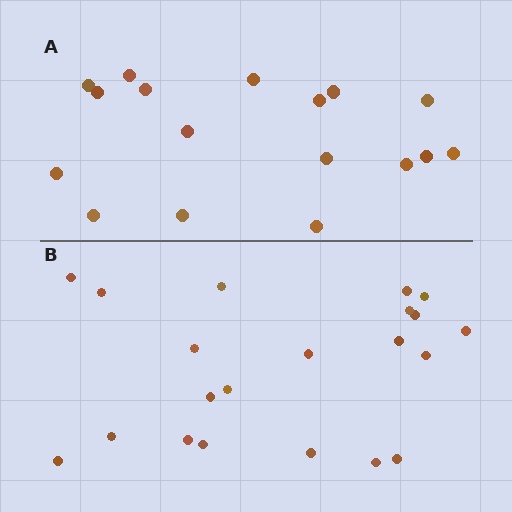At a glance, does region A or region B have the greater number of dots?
Region B (the bottom region) has more dots.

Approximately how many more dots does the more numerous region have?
Region B has about 4 more dots than region A.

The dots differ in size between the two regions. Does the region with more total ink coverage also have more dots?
No. Region A has more total ink coverage because its dots are larger, but region B actually contains more individual dots. Total area can be misleading — the number of items is what matters here.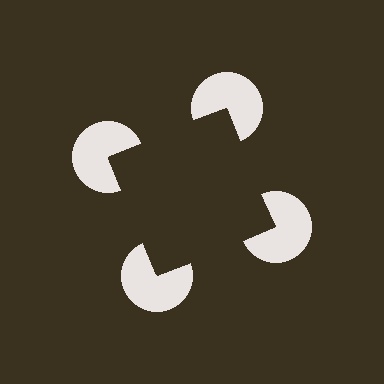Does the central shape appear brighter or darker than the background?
It typically appears slightly darker than the background, even though no actual brightness change is drawn.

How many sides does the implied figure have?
4 sides.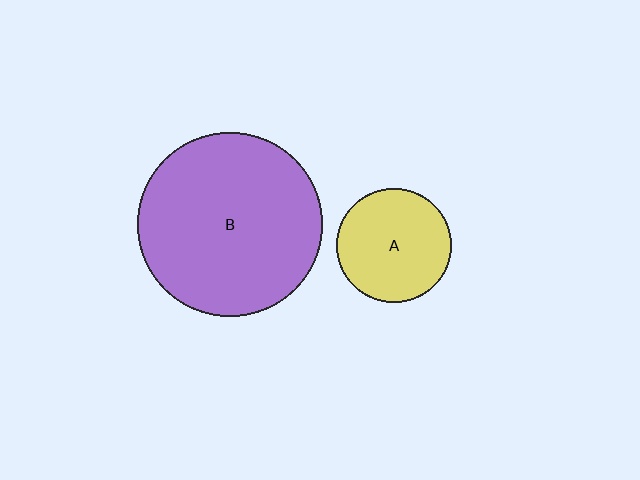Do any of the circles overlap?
No, none of the circles overlap.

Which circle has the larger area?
Circle B (purple).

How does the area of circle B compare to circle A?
Approximately 2.6 times.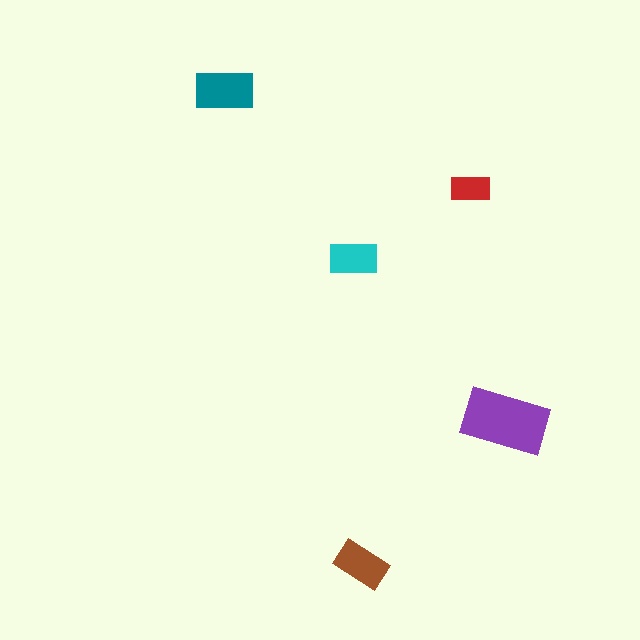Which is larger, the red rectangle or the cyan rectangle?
The cyan one.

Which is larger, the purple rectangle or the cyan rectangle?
The purple one.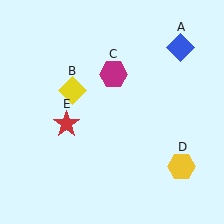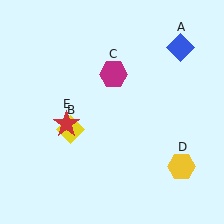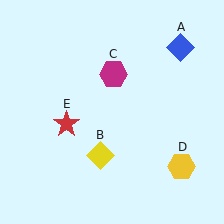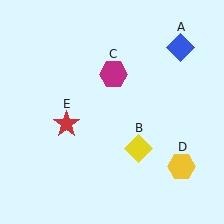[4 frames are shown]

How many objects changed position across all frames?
1 object changed position: yellow diamond (object B).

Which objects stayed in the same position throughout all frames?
Blue diamond (object A) and magenta hexagon (object C) and yellow hexagon (object D) and red star (object E) remained stationary.